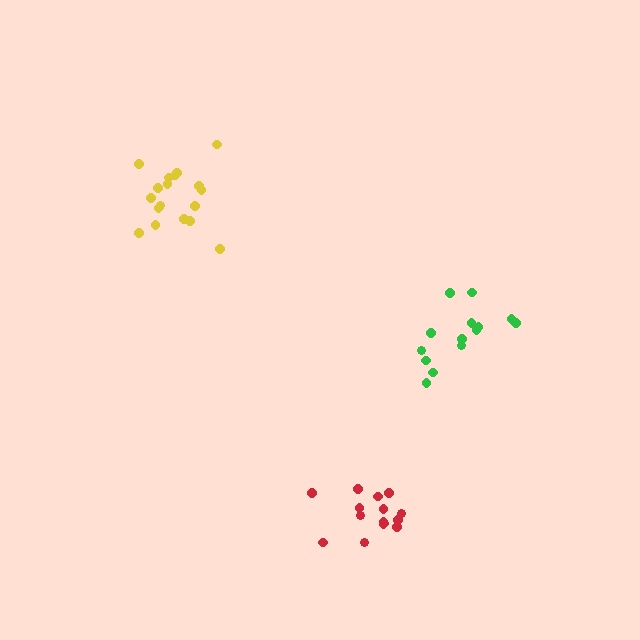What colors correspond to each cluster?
The clusters are colored: green, yellow, red.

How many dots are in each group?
Group 1: 14 dots, Group 2: 18 dots, Group 3: 15 dots (47 total).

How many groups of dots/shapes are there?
There are 3 groups.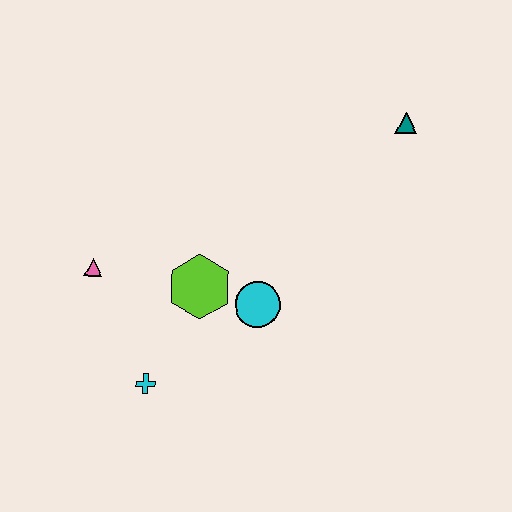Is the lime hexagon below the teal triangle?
Yes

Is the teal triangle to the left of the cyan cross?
No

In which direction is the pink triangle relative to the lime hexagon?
The pink triangle is to the left of the lime hexagon.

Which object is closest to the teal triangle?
The cyan circle is closest to the teal triangle.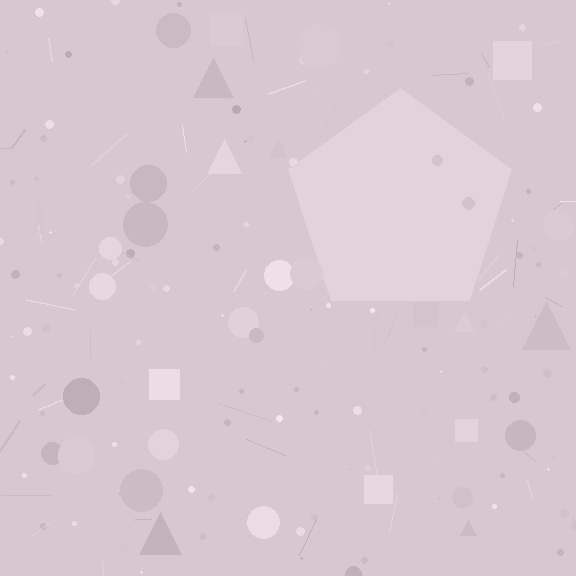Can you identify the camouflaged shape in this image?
The camouflaged shape is a pentagon.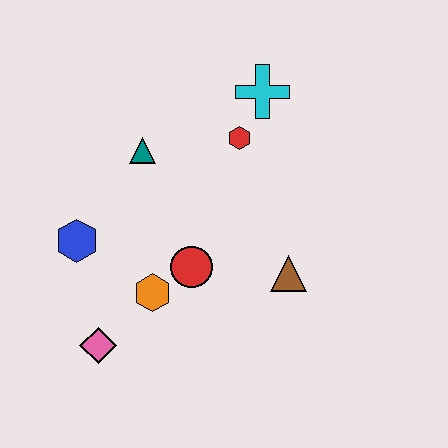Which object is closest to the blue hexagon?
The orange hexagon is closest to the blue hexagon.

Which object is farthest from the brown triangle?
The blue hexagon is farthest from the brown triangle.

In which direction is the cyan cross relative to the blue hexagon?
The cyan cross is to the right of the blue hexagon.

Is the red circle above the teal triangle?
No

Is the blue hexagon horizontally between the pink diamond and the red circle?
No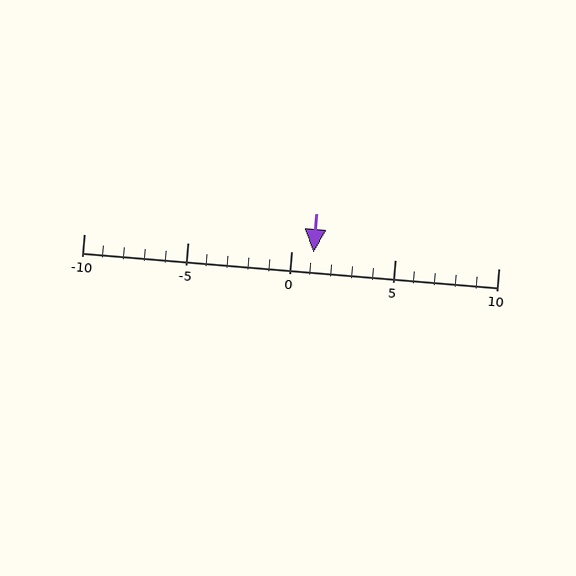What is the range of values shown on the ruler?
The ruler shows values from -10 to 10.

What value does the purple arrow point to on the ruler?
The purple arrow points to approximately 1.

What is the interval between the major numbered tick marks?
The major tick marks are spaced 5 units apart.